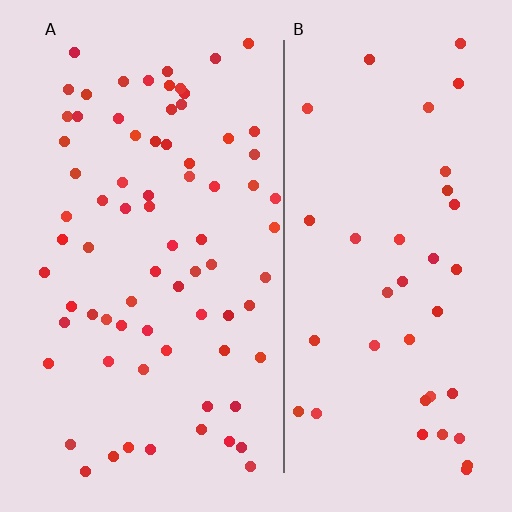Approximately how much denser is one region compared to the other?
Approximately 1.9× — region A over region B.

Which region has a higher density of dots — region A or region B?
A (the left).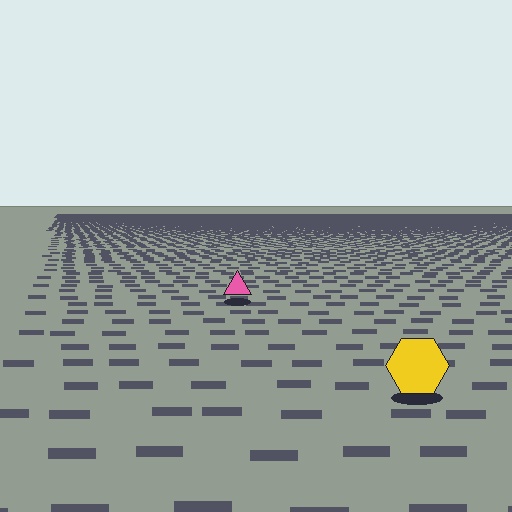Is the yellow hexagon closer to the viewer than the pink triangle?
Yes. The yellow hexagon is closer — you can tell from the texture gradient: the ground texture is coarser near it.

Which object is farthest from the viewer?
The pink triangle is farthest from the viewer. It appears smaller and the ground texture around it is denser.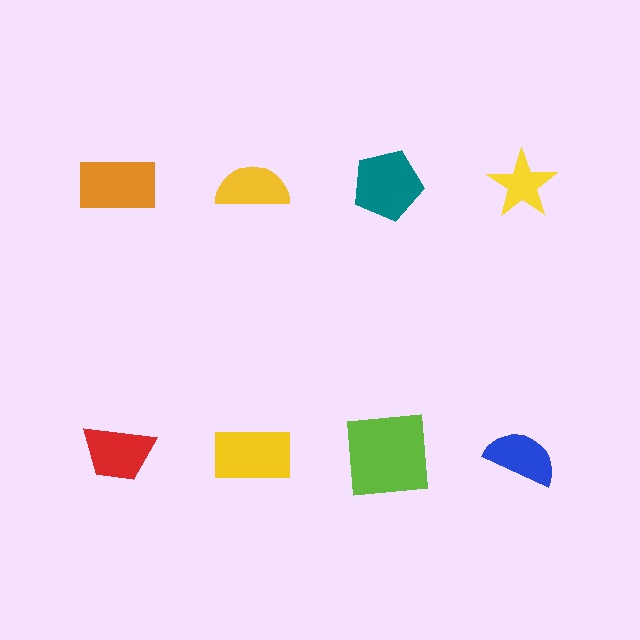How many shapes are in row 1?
4 shapes.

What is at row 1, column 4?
A yellow star.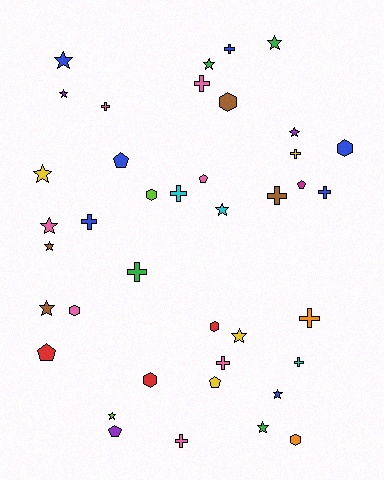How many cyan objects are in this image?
There are 3 cyan objects.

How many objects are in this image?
There are 40 objects.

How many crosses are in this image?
There are 13 crosses.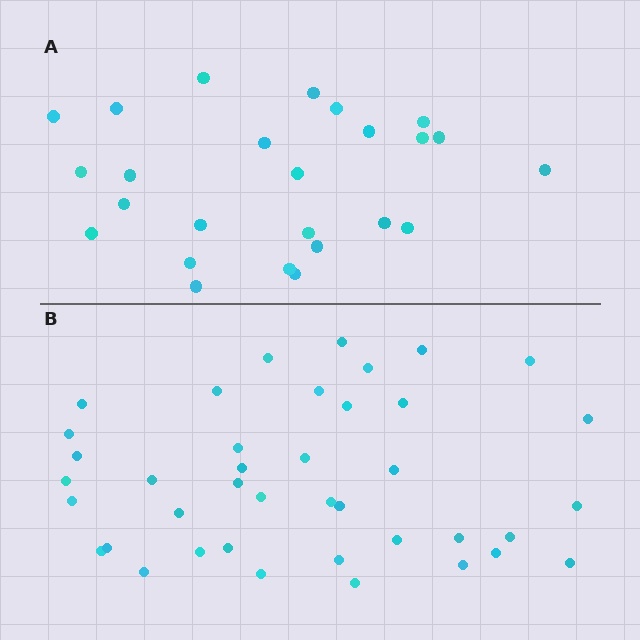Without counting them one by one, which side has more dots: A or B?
Region B (the bottom region) has more dots.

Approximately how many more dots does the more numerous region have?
Region B has approximately 15 more dots than region A.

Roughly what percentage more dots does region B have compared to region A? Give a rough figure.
About 60% more.